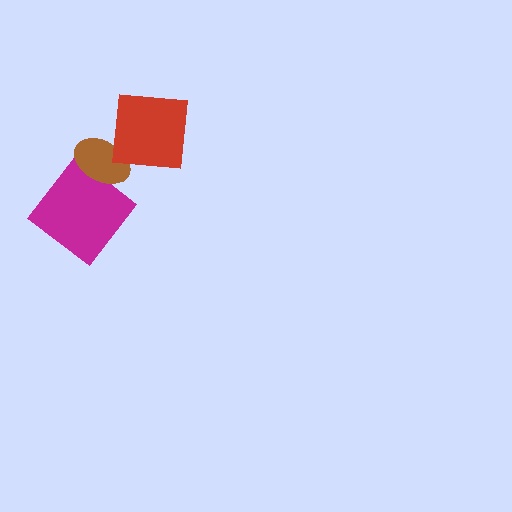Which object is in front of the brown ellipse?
The red square is in front of the brown ellipse.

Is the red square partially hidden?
No, no other shape covers it.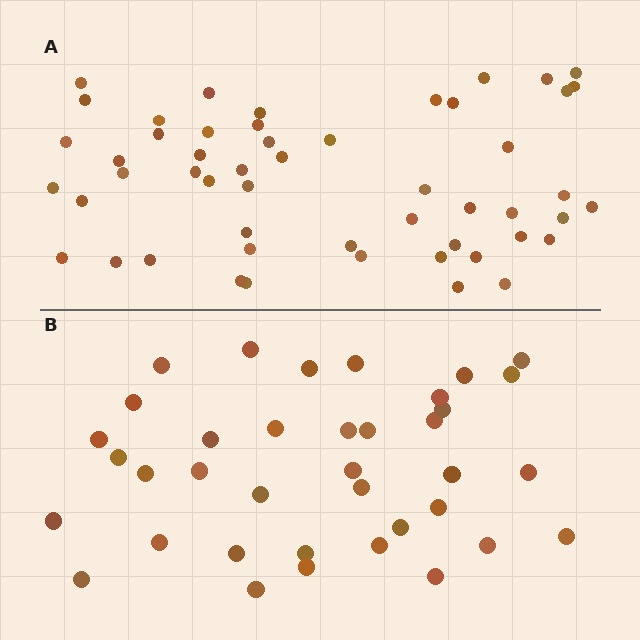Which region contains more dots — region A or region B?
Region A (the top region) has more dots.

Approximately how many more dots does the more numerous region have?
Region A has approximately 15 more dots than region B.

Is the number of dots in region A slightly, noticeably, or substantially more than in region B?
Region A has noticeably more, but not dramatically so. The ratio is roughly 1.4 to 1.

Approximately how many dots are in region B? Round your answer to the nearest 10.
About 40 dots. (The exact count is 37, which rounds to 40.)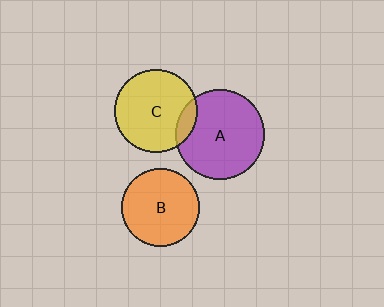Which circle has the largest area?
Circle A (purple).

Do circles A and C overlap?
Yes.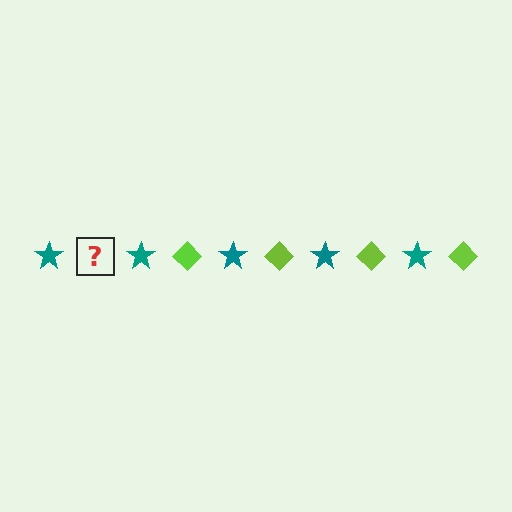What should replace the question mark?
The question mark should be replaced with a lime diamond.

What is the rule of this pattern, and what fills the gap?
The rule is that the pattern alternates between teal star and lime diamond. The gap should be filled with a lime diamond.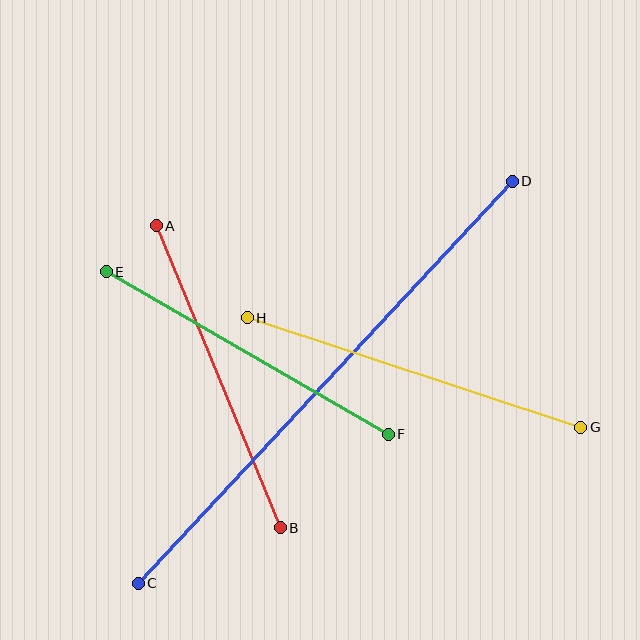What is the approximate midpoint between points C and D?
The midpoint is at approximately (325, 382) pixels.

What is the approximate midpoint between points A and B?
The midpoint is at approximately (218, 377) pixels.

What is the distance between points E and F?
The distance is approximately 325 pixels.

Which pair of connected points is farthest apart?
Points C and D are farthest apart.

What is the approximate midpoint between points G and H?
The midpoint is at approximately (414, 373) pixels.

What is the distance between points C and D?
The distance is approximately 549 pixels.